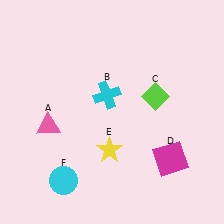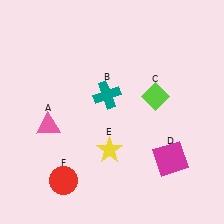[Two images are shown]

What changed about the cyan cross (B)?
In Image 1, B is cyan. In Image 2, it changed to teal.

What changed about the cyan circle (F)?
In Image 1, F is cyan. In Image 2, it changed to red.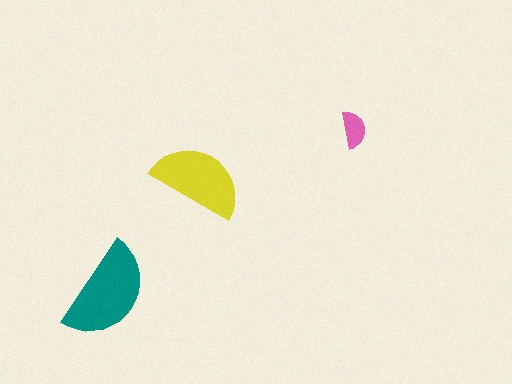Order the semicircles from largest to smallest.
the teal one, the yellow one, the pink one.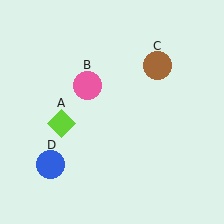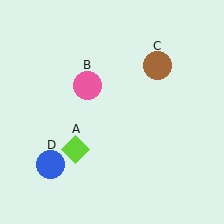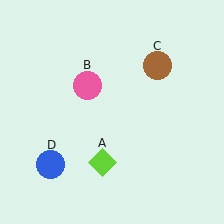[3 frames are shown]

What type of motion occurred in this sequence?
The lime diamond (object A) rotated counterclockwise around the center of the scene.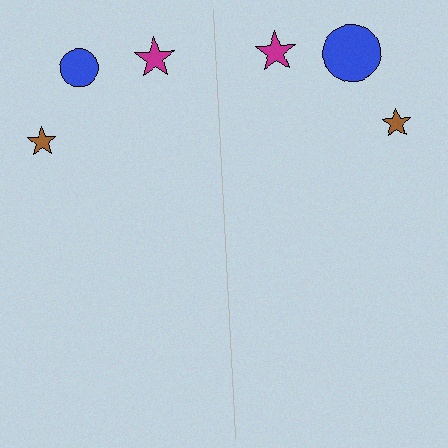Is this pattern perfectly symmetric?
No, the pattern is not perfectly symmetric. The blue circle on the right side has a different size than its mirror counterpart.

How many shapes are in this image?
There are 6 shapes in this image.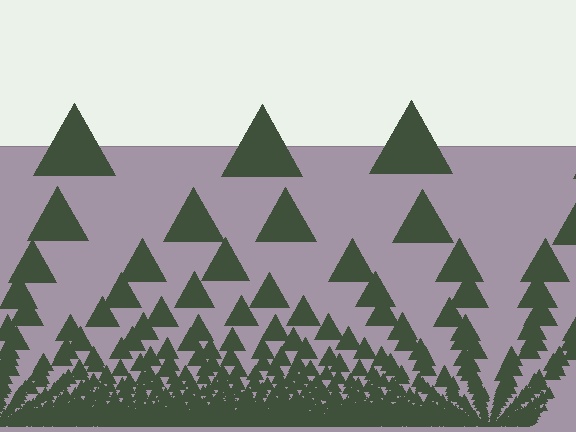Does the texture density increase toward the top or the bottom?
Density increases toward the bottom.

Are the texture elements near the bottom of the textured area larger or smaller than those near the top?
Smaller. The gradient is inverted — elements near the bottom are smaller and denser.